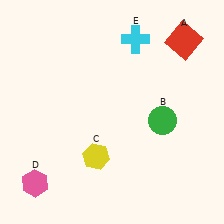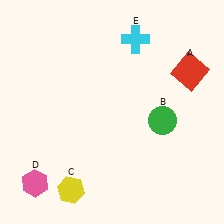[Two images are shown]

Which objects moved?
The objects that moved are: the red square (A), the yellow hexagon (C).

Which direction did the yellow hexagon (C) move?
The yellow hexagon (C) moved down.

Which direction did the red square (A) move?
The red square (A) moved down.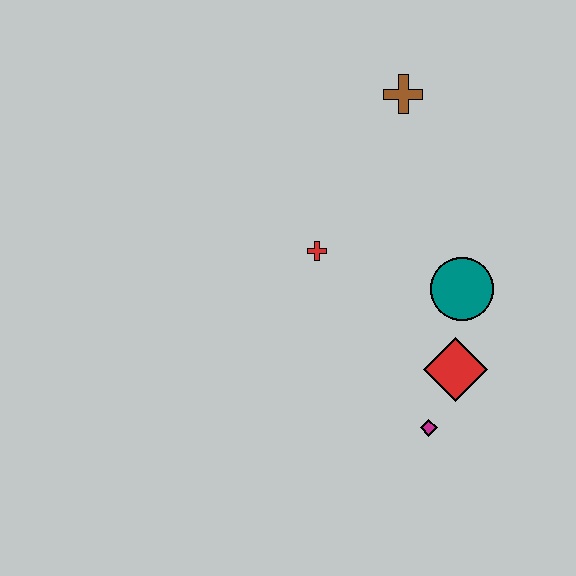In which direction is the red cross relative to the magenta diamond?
The red cross is above the magenta diamond.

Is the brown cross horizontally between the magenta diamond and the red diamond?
No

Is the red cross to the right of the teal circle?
No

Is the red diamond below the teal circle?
Yes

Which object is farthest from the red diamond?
The brown cross is farthest from the red diamond.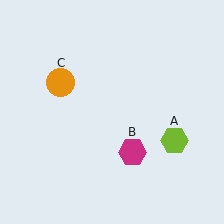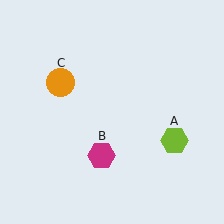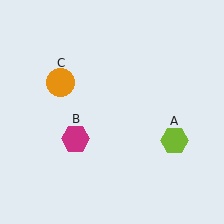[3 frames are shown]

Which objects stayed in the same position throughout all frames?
Lime hexagon (object A) and orange circle (object C) remained stationary.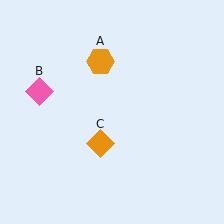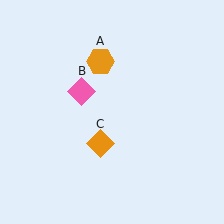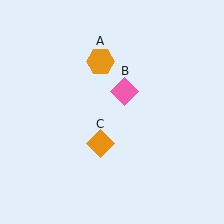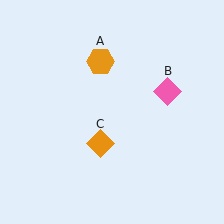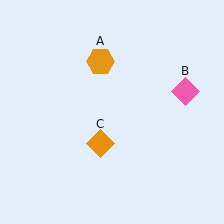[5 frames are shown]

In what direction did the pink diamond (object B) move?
The pink diamond (object B) moved right.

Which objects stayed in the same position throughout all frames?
Orange hexagon (object A) and orange diamond (object C) remained stationary.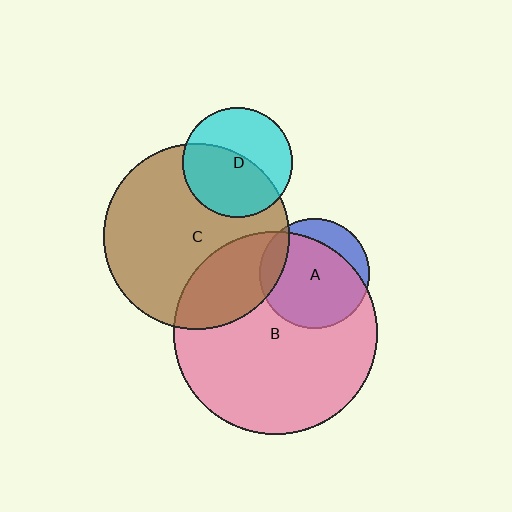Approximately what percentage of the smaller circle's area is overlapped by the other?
Approximately 80%.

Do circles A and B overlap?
Yes.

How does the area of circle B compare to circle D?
Approximately 3.4 times.